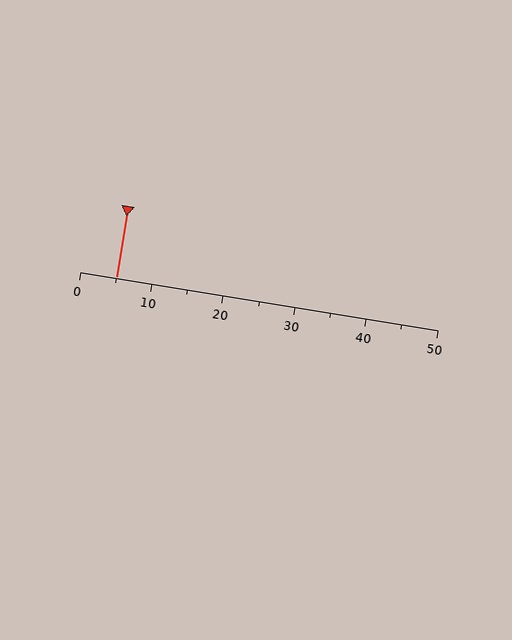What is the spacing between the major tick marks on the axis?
The major ticks are spaced 10 apart.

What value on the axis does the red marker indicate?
The marker indicates approximately 5.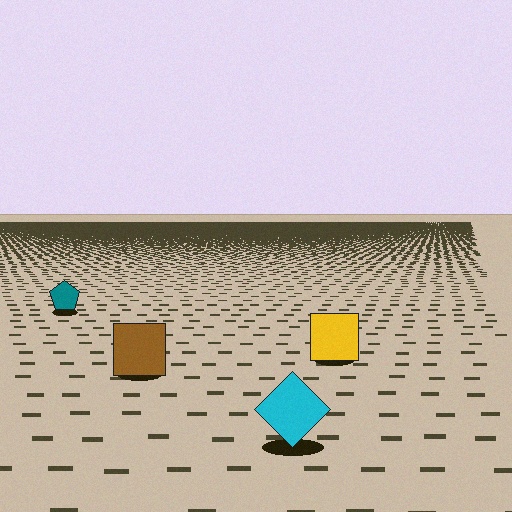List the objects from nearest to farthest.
From nearest to farthest: the cyan diamond, the brown square, the yellow square, the teal pentagon.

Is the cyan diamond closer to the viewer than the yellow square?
Yes. The cyan diamond is closer — you can tell from the texture gradient: the ground texture is coarser near it.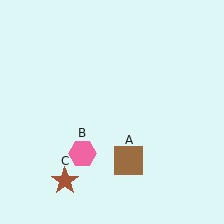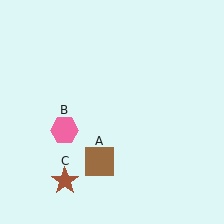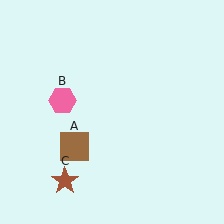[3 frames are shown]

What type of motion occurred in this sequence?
The brown square (object A), pink hexagon (object B) rotated clockwise around the center of the scene.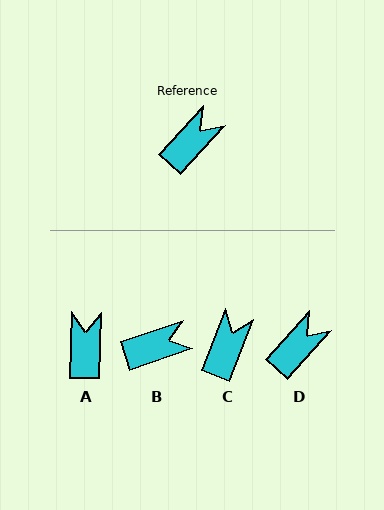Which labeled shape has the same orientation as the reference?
D.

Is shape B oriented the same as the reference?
No, it is off by about 29 degrees.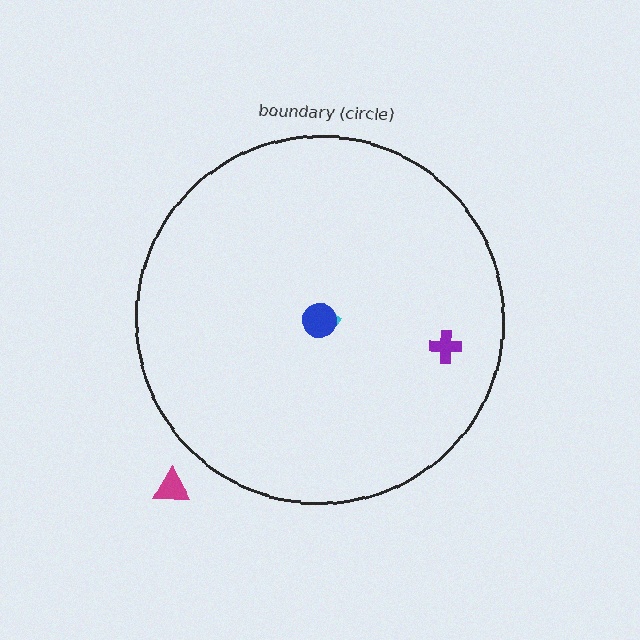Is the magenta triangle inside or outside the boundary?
Outside.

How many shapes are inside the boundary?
3 inside, 1 outside.